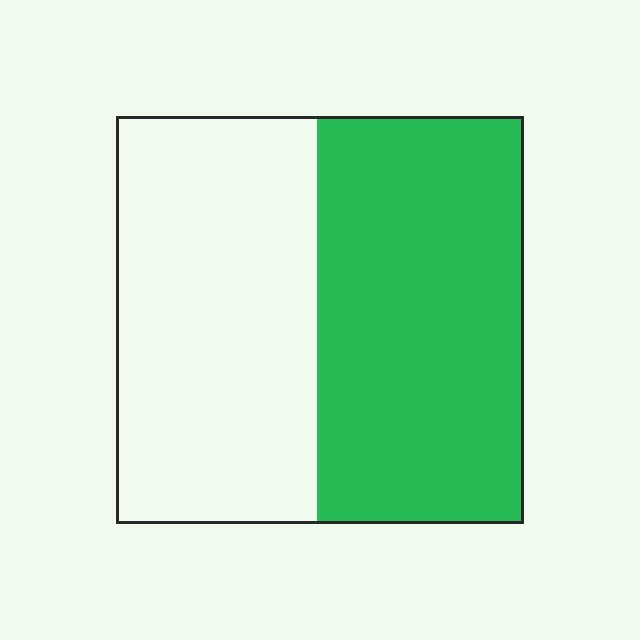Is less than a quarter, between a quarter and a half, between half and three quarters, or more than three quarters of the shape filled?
Between half and three quarters.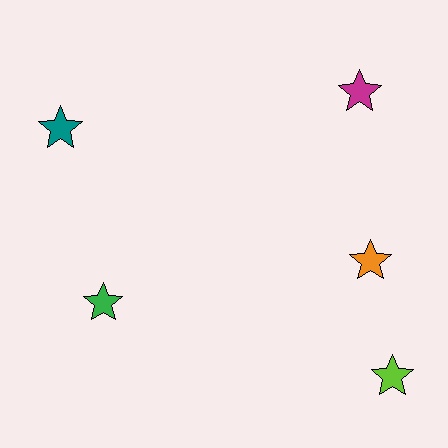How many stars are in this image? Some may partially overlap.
There are 5 stars.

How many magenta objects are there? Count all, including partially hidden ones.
There is 1 magenta object.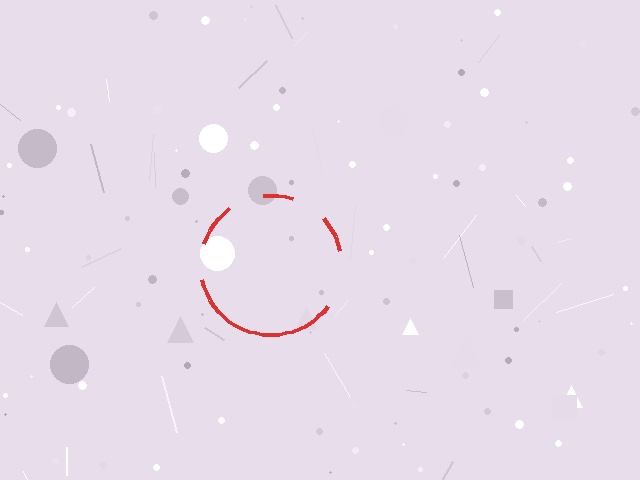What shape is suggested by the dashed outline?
The dashed outline suggests a circle.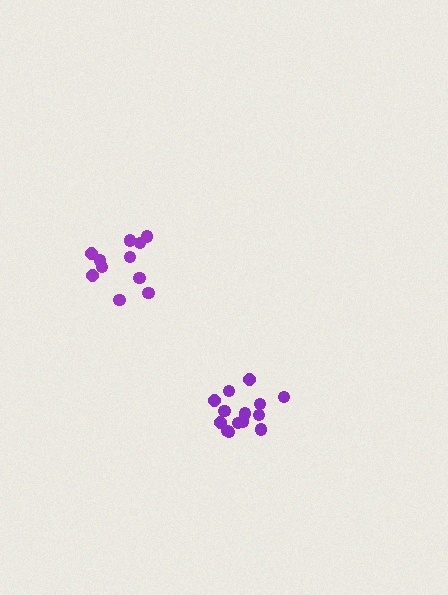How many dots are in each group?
Group 1: 11 dots, Group 2: 14 dots (25 total).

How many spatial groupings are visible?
There are 2 spatial groupings.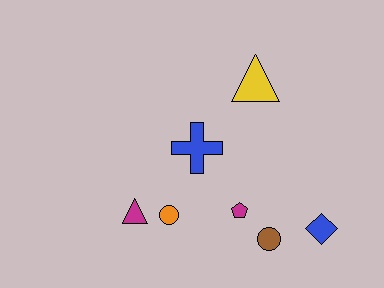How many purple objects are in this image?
There are no purple objects.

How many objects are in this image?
There are 7 objects.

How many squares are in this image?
There are no squares.